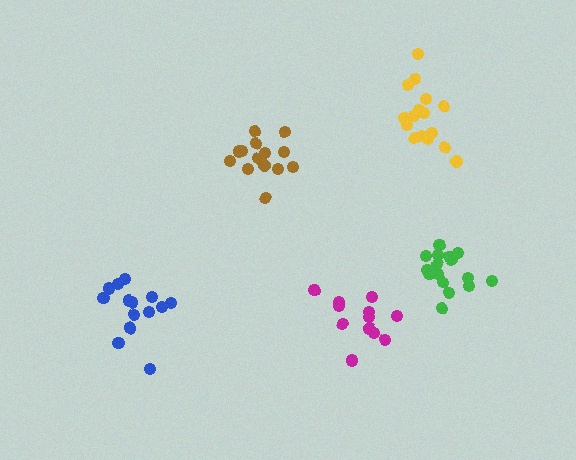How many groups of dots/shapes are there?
There are 5 groups.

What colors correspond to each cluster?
The clusters are colored: blue, green, magenta, brown, yellow.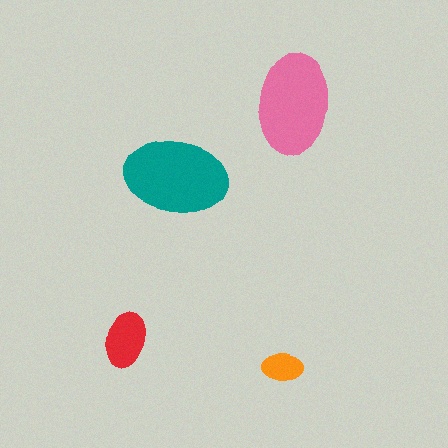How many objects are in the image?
There are 4 objects in the image.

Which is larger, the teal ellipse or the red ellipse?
The teal one.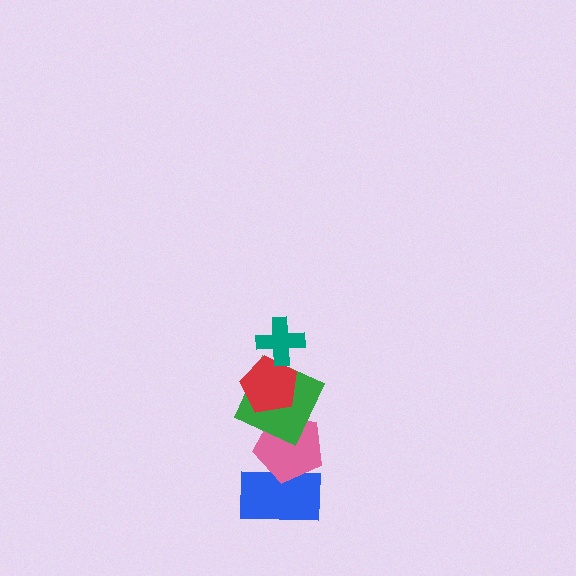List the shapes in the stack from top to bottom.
From top to bottom: the teal cross, the red pentagon, the green square, the pink pentagon, the blue rectangle.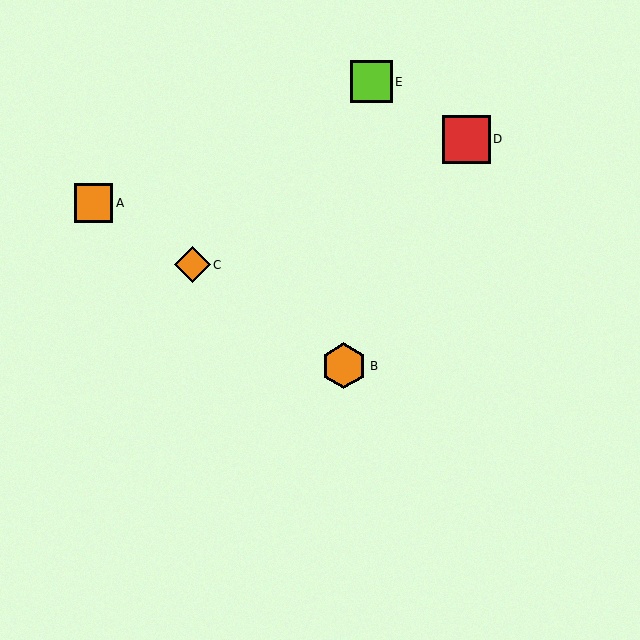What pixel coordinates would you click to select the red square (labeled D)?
Click at (466, 139) to select the red square D.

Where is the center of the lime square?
The center of the lime square is at (372, 82).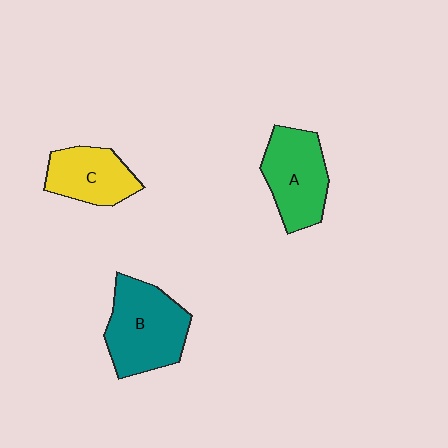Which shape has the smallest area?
Shape C (yellow).